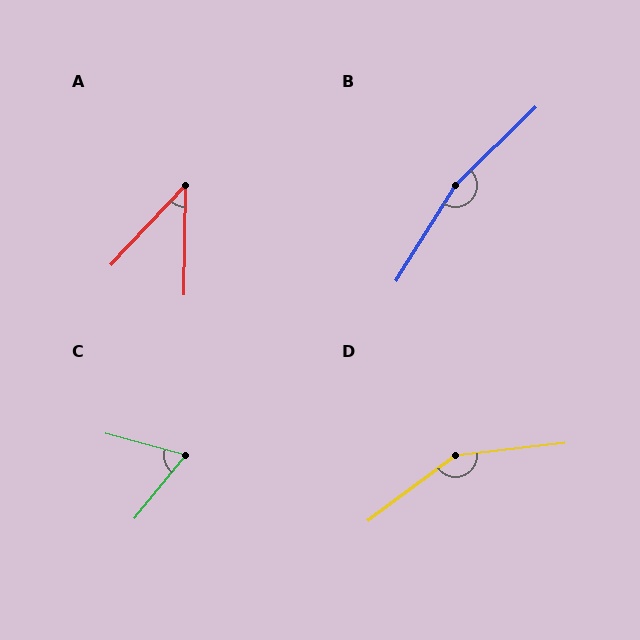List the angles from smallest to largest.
A (42°), C (66°), D (150°), B (167°).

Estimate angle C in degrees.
Approximately 66 degrees.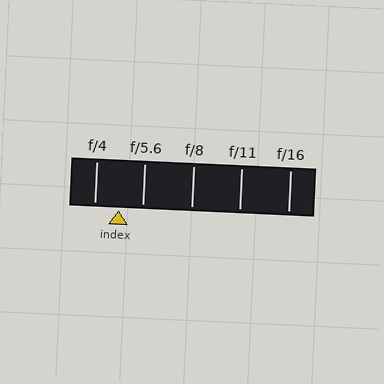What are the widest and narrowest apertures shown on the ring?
The widest aperture shown is f/4 and the narrowest is f/16.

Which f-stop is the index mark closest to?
The index mark is closest to f/5.6.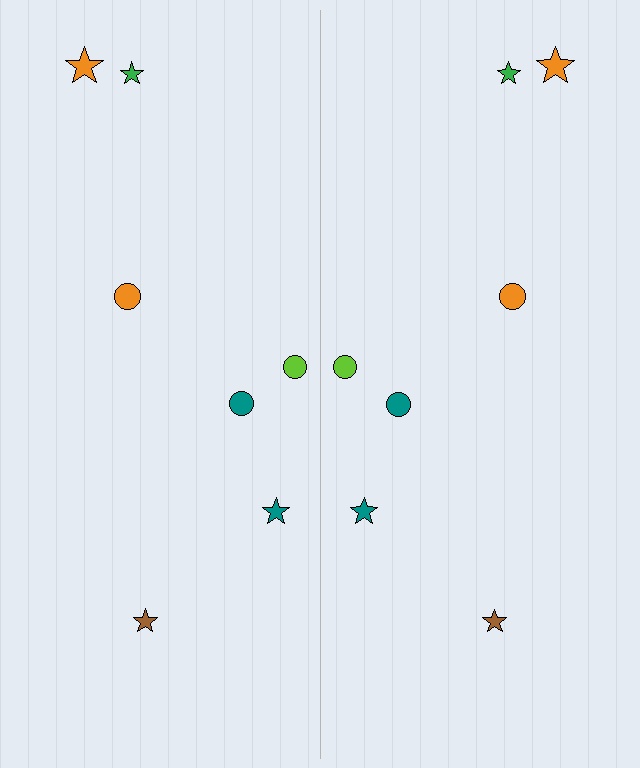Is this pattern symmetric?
Yes, this pattern has bilateral (reflection) symmetry.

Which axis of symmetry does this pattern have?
The pattern has a vertical axis of symmetry running through the center of the image.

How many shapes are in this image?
There are 14 shapes in this image.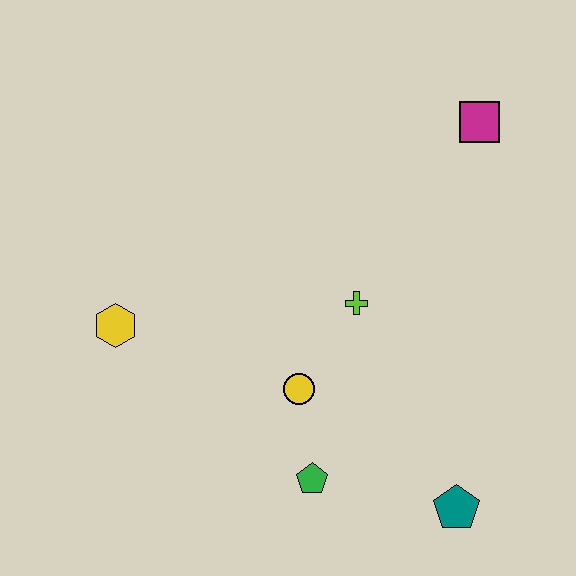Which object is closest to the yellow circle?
The green pentagon is closest to the yellow circle.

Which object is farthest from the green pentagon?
The magenta square is farthest from the green pentagon.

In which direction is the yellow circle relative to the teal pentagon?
The yellow circle is to the left of the teal pentagon.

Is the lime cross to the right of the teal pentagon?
No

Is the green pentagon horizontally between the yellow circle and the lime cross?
Yes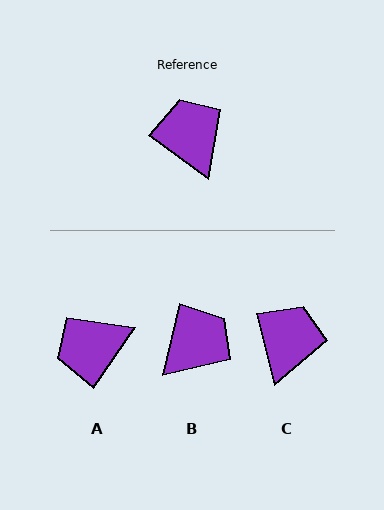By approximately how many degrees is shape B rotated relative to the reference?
Approximately 67 degrees clockwise.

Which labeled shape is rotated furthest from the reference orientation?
A, about 92 degrees away.